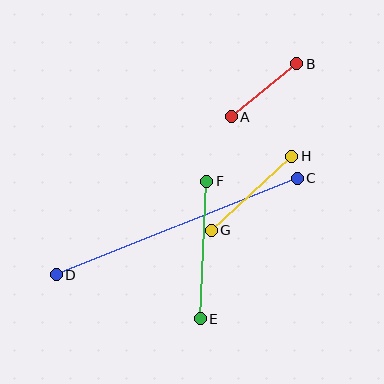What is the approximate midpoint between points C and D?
The midpoint is at approximately (177, 226) pixels.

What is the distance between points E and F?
The distance is approximately 138 pixels.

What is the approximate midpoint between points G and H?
The midpoint is at approximately (252, 193) pixels.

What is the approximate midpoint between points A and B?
The midpoint is at approximately (264, 90) pixels.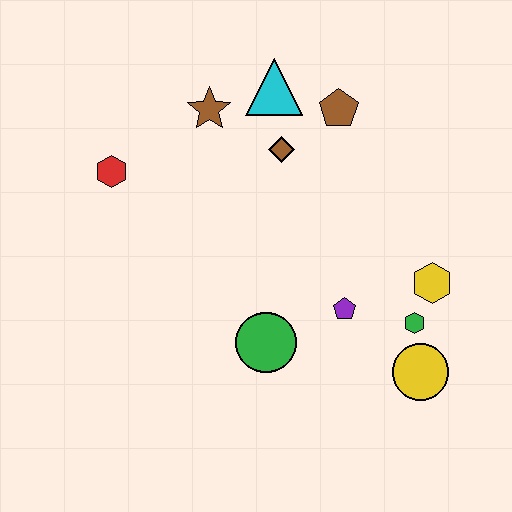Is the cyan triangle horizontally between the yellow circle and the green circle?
Yes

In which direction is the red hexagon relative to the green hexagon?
The red hexagon is to the left of the green hexagon.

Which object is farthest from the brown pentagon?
The yellow circle is farthest from the brown pentagon.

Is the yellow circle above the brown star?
No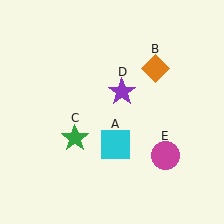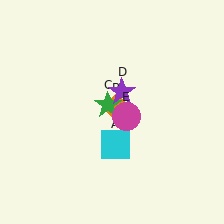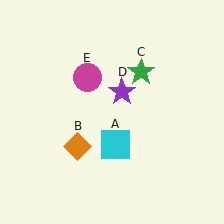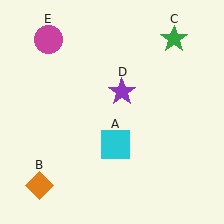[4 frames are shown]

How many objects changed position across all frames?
3 objects changed position: orange diamond (object B), green star (object C), magenta circle (object E).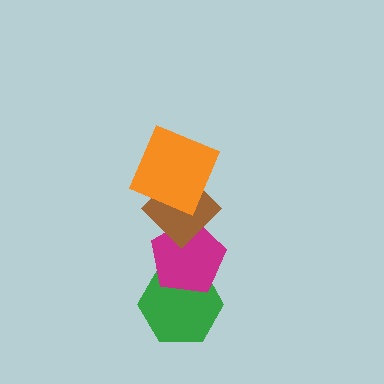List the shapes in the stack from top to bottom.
From top to bottom: the orange square, the brown diamond, the magenta pentagon, the green hexagon.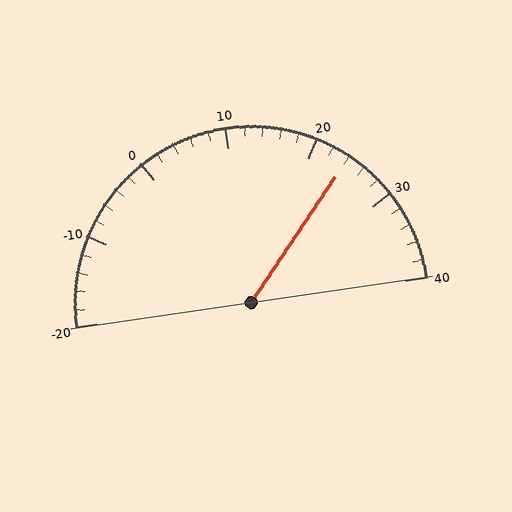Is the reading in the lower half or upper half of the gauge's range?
The reading is in the upper half of the range (-20 to 40).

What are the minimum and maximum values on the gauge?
The gauge ranges from -20 to 40.